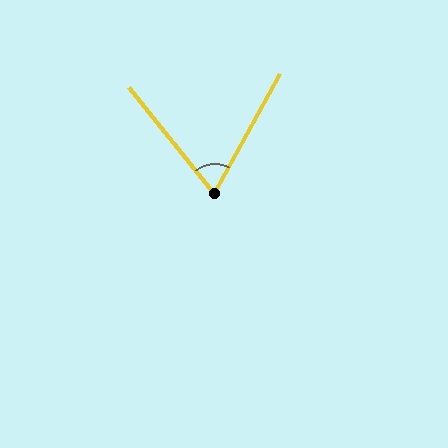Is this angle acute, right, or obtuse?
It is acute.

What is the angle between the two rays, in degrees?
Approximately 67 degrees.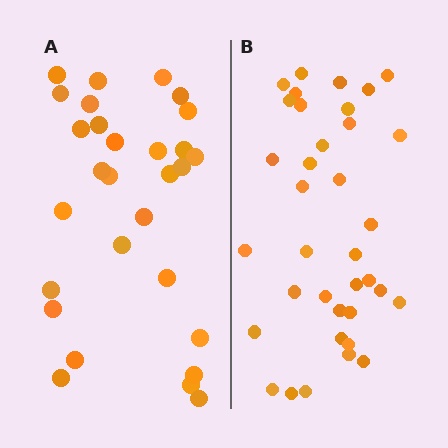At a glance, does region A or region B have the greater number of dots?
Region B (the right region) has more dots.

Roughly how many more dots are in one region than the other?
Region B has roughly 8 or so more dots than region A.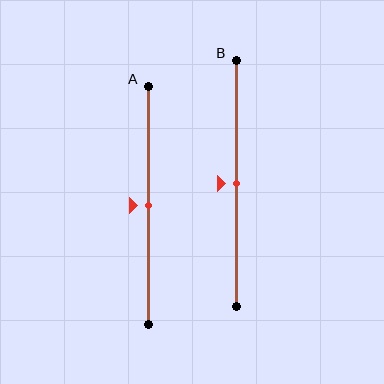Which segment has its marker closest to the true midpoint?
Segment A has its marker closest to the true midpoint.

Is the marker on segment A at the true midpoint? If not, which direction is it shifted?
Yes, the marker on segment A is at the true midpoint.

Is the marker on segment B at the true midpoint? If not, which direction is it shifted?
Yes, the marker on segment B is at the true midpoint.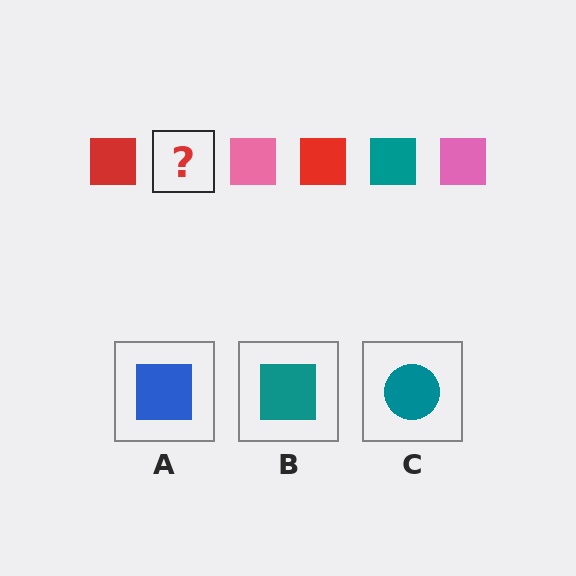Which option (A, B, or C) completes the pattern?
B.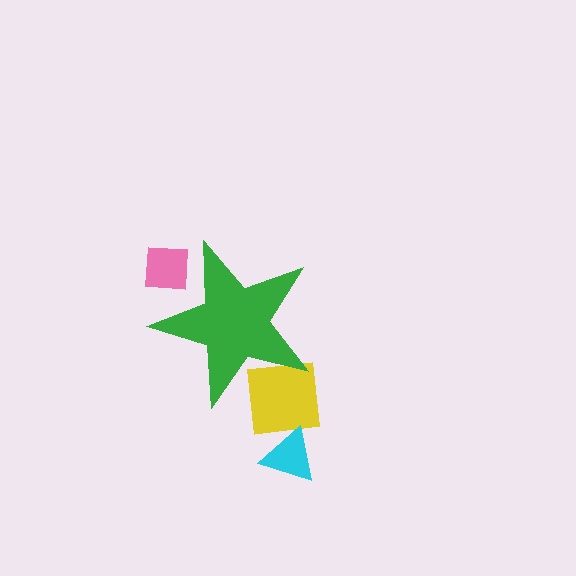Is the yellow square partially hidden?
Yes, the yellow square is partially hidden behind the green star.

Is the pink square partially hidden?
Yes, the pink square is partially hidden behind the green star.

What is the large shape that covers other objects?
A green star.